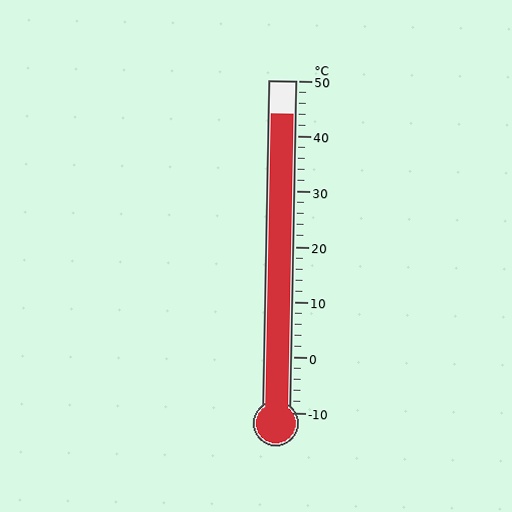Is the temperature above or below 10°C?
The temperature is above 10°C.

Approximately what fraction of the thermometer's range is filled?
The thermometer is filled to approximately 90% of its range.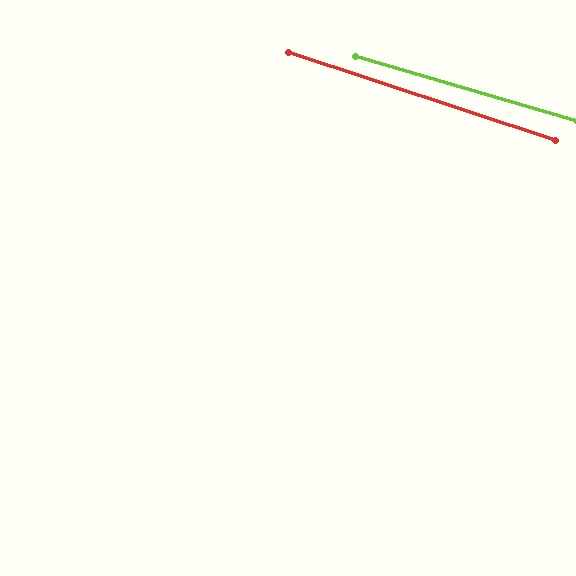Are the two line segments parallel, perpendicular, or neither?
Parallel — their directions differ by only 1.9°.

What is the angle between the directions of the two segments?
Approximately 2 degrees.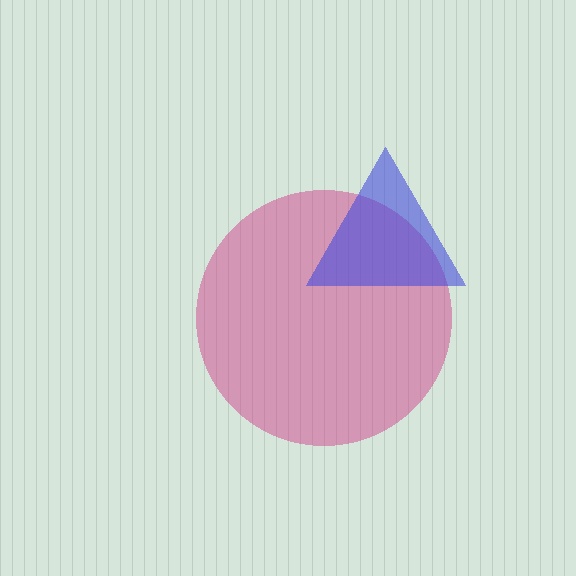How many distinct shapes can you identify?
There are 2 distinct shapes: a magenta circle, a blue triangle.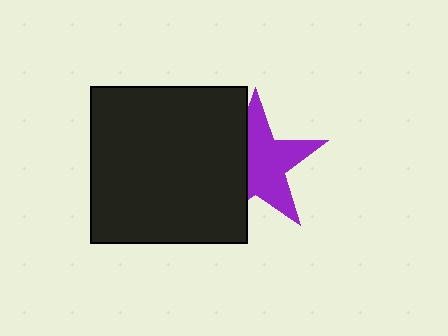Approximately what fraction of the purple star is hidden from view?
Roughly 39% of the purple star is hidden behind the black square.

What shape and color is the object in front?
The object in front is a black square.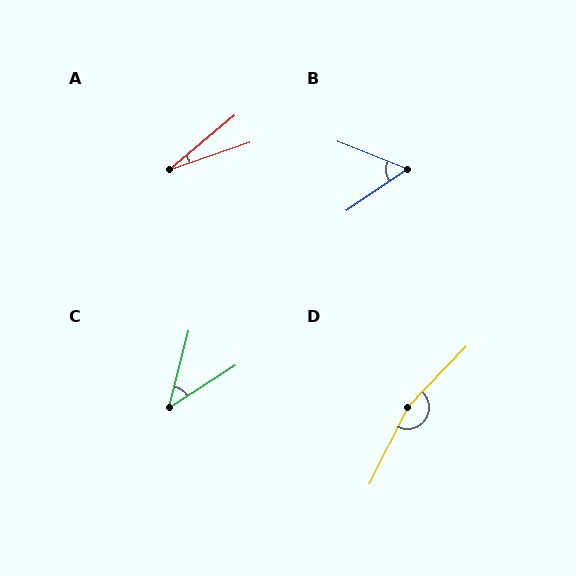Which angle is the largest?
D, at approximately 162 degrees.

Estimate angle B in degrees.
Approximately 56 degrees.